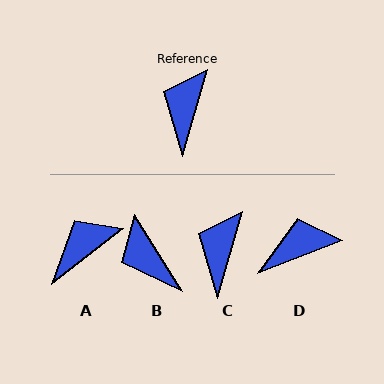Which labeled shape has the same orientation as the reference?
C.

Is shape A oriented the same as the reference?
No, it is off by about 37 degrees.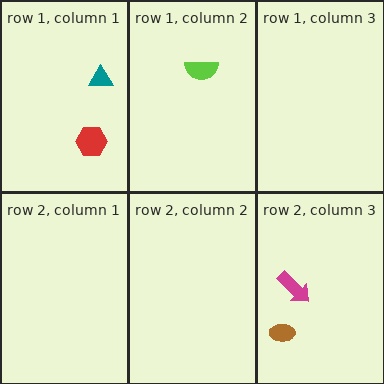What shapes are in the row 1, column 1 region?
The teal triangle, the red hexagon.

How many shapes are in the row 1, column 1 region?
2.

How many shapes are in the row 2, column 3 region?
2.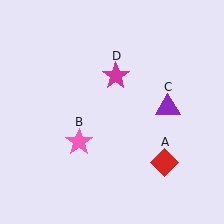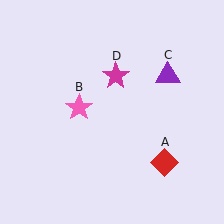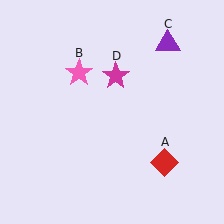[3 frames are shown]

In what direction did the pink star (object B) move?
The pink star (object B) moved up.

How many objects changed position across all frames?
2 objects changed position: pink star (object B), purple triangle (object C).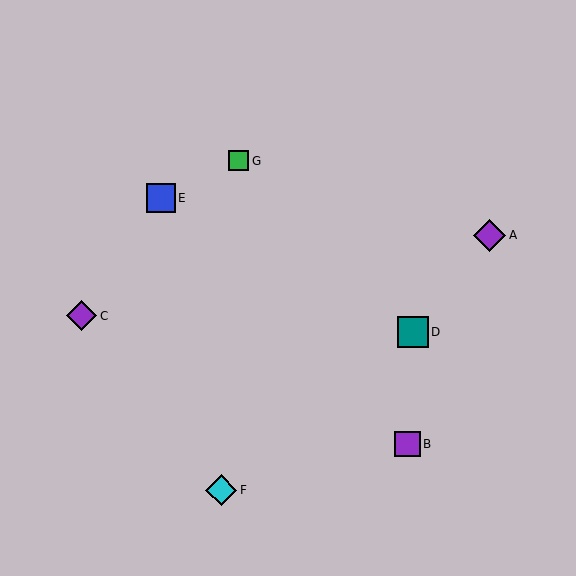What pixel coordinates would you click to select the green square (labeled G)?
Click at (239, 161) to select the green square G.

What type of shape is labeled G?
Shape G is a green square.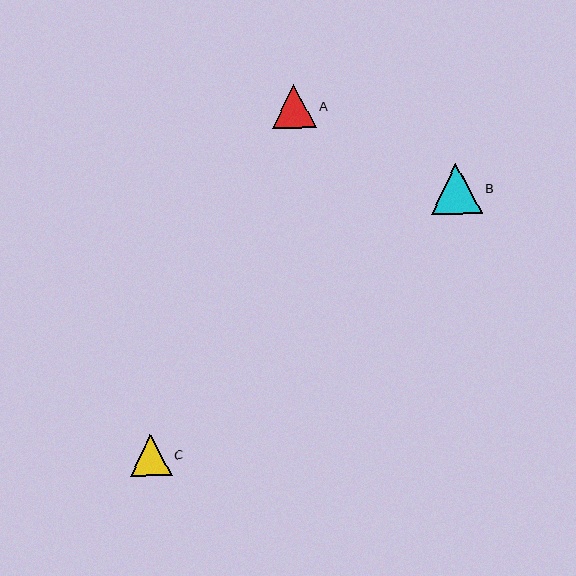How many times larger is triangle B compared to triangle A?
Triangle B is approximately 1.1 times the size of triangle A.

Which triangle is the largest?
Triangle B is the largest with a size of approximately 51 pixels.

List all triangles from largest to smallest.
From largest to smallest: B, A, C.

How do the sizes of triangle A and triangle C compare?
Triangle A and triangle C are approximately the same size.